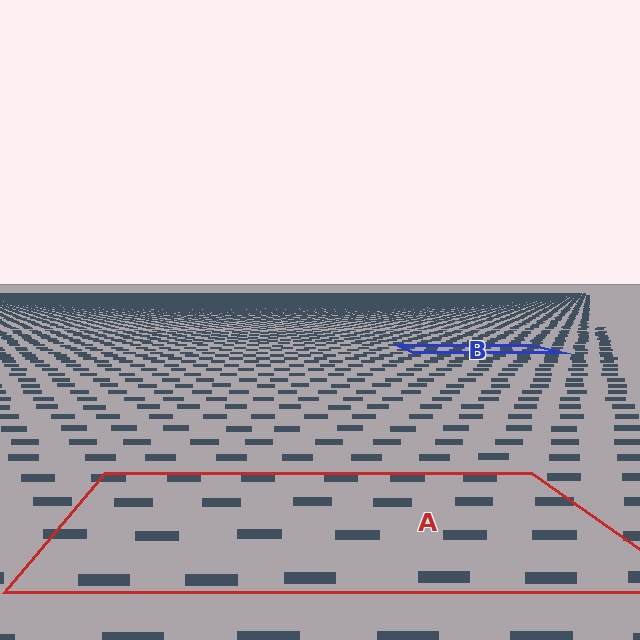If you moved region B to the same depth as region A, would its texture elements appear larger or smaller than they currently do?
They would appear larger. At a closer depth, the same texture elements are projected at a bigger on-screen size.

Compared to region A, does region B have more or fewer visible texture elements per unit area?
Region B has more texture elements per unit area — they are packed more densely because it is farther away.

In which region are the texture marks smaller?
The texture marks are smaller in region B, because it is farther away.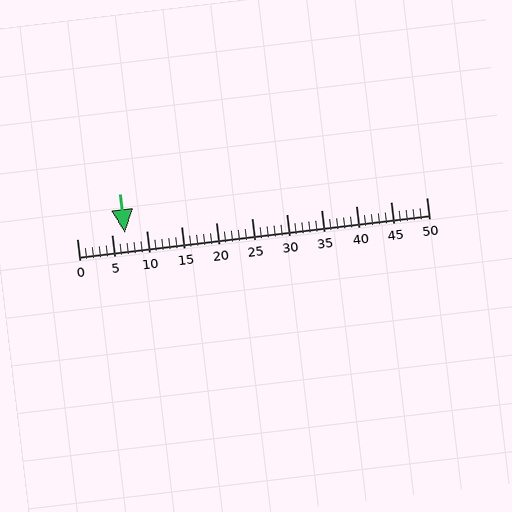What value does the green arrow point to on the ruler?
The green arrow points to approximately 7.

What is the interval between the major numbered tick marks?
The major tick marks are spaced 5 units apart.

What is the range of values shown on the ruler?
The ruler shows values from 0 to 50.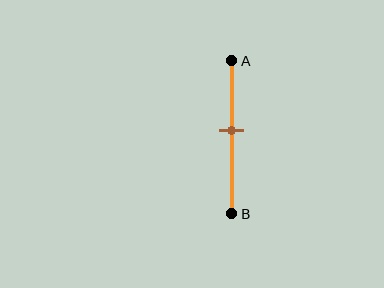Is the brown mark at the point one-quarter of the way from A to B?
No, the mark is at about 45% from A, not at the 25% one-quarter point.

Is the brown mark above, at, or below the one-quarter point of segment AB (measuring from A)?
The brown mark is below the one-quarter point of segment AB.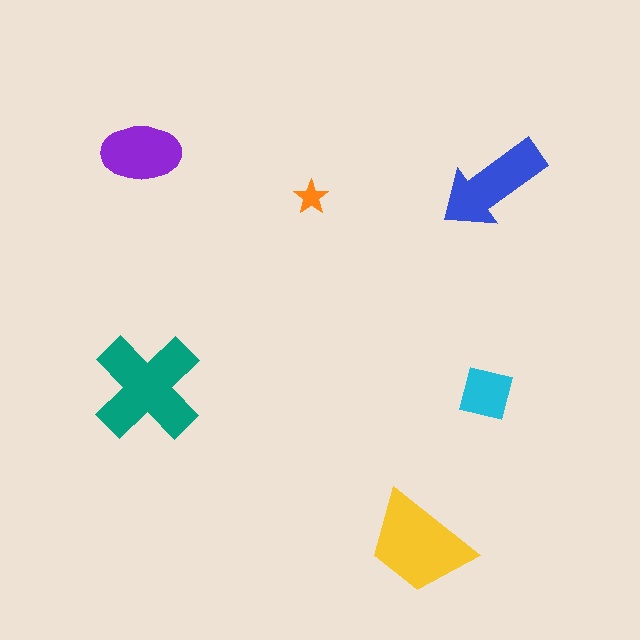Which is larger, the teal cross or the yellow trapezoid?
The teal cross.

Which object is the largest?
The teal cross.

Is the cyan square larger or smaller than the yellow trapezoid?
Smaller.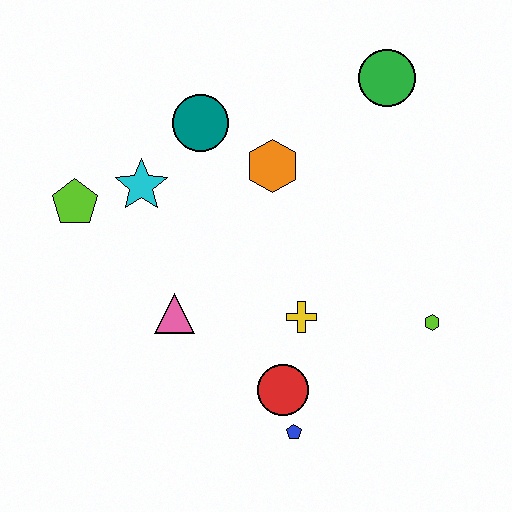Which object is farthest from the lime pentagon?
The lime hexagon is farthest from the lime pentagon.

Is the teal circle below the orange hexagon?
No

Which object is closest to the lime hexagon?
The yellow cross is closest to the lime hexagon.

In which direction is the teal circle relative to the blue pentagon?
The teal circle is above the blue pentagon.